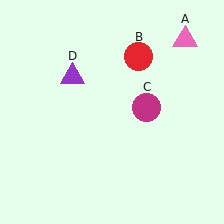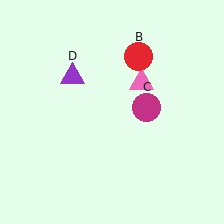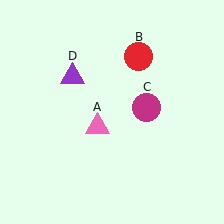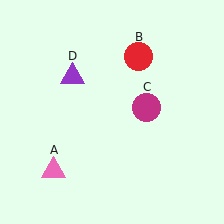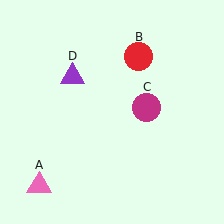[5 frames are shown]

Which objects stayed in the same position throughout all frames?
Red circle (object B) and magenta circle (object C) and purple triangle (object D) remained stationary.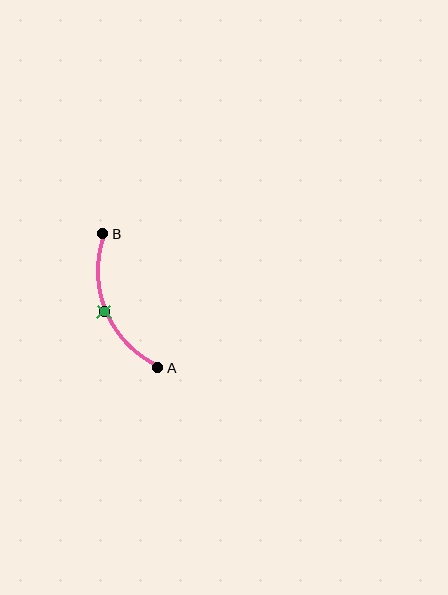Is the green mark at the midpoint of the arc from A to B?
Yes. The green mark lies on the arc at equal arc-length from both A and B — it is the arc midpoint.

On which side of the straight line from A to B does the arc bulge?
The arc bulges to the left of the straight line connecting A and B.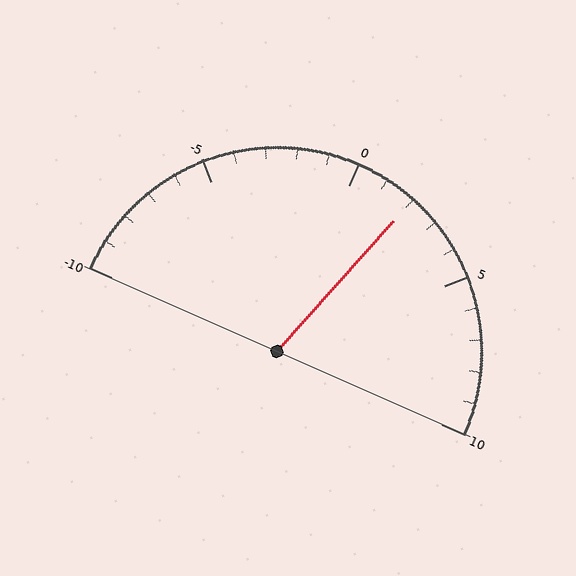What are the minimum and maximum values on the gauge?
The gauge ranges from -10 to 10.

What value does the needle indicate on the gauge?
The needle indicates approximately 2.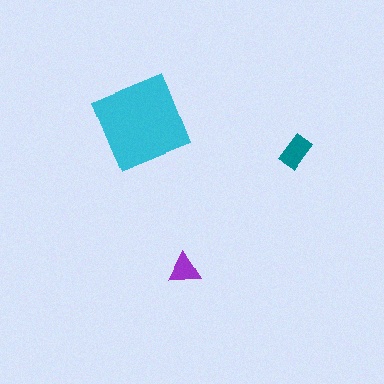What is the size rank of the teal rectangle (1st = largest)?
2nd.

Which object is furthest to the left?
The cyan square is leftmost.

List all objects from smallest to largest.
The purple triangle, the teal rectangle, the cyan square.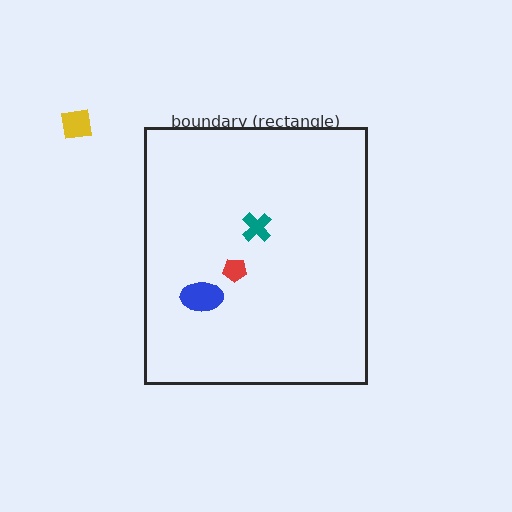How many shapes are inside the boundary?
3 inside, 1 outside.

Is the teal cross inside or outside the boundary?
Inside.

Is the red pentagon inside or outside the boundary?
Inside.